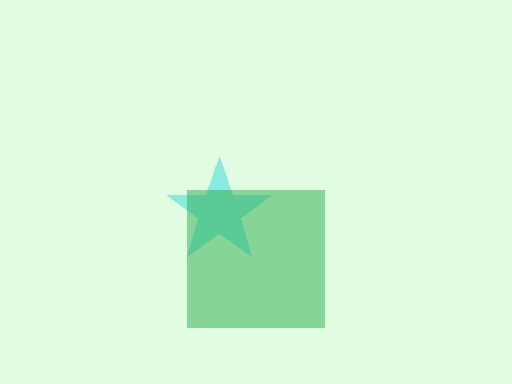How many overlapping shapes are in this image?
There are 2 overlapping shapes in the image.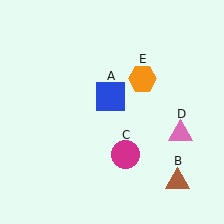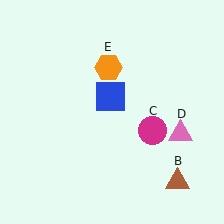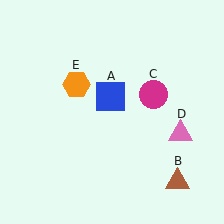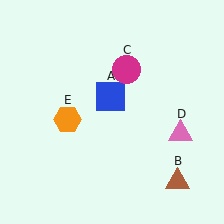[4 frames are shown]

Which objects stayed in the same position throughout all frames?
Blue square (object A) and brown triangle (object B) and pink triangle (object D) remained stationary.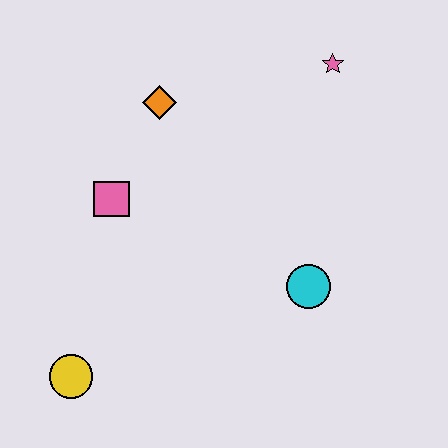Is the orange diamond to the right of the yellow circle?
Yes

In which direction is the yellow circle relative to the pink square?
The yellow circle is below the pink square.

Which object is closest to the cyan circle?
The pink square is closest to the cyan circle.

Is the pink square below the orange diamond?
Yes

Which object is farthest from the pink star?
The yellow circle is farthest from the pink star.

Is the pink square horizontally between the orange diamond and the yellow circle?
Yes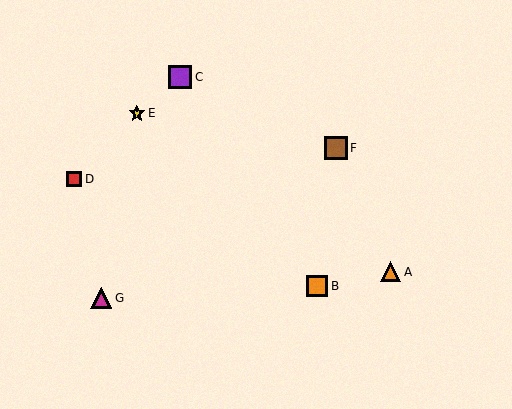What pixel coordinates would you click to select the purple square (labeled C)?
Click at (180, 77) to select the purple square C.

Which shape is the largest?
The brown square (labeled F) is the largest.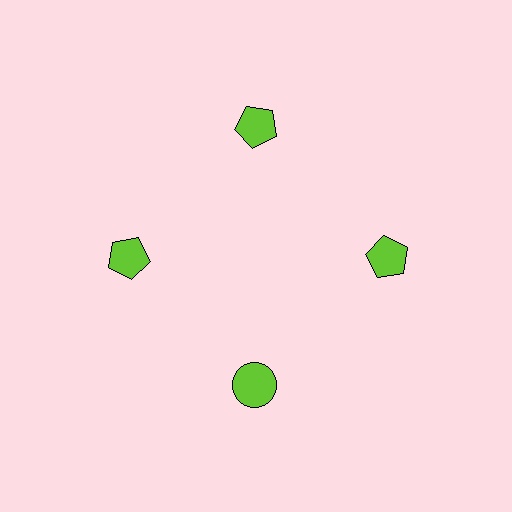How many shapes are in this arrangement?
There are 4 shapes arranged in a ring pattern.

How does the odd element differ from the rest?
It has a different shape: circle instead of pentagon.